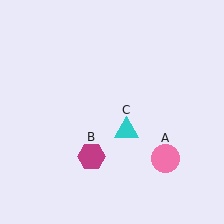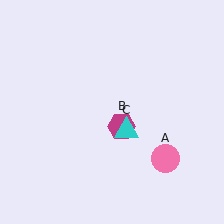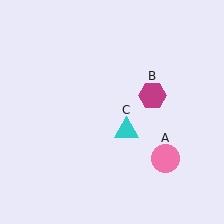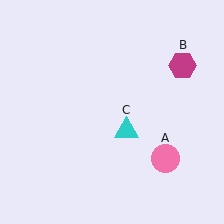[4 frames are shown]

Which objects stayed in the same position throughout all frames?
Pink circle (object A) and cyan triangle (object C) remained stationary.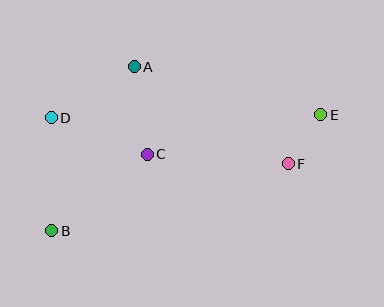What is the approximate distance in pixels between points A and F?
The distance between A and F is approximately 182 pixels.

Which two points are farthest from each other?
Points B and E are farthest from each other.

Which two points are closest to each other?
Points E and F are closest to each other.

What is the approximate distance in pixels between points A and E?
The distance between A and E is approximately 193 pixels.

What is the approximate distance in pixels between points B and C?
The distance between B and C is approximately 122 pixels.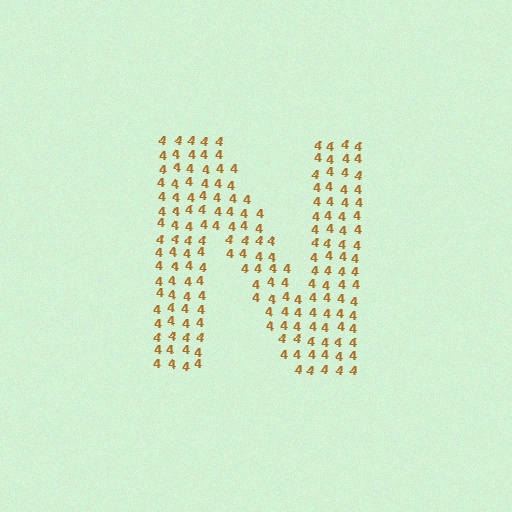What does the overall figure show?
The overall figure shows the letter N.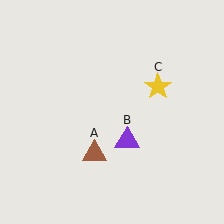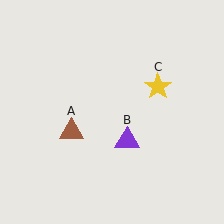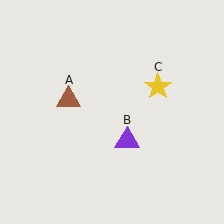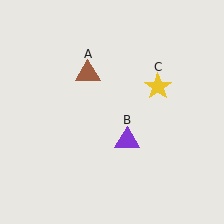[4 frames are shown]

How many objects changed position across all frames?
1 object changed position: brown triangle (object A).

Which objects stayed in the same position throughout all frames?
Purple triangle (object B) and yellow star (object C) remained stationary.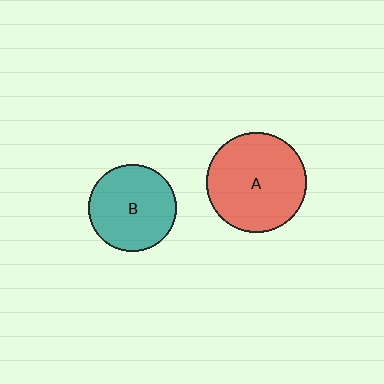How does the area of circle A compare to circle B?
Approximately 1.3 times.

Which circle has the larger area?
Circle A (red).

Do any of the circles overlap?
No, none of the circles overlap.